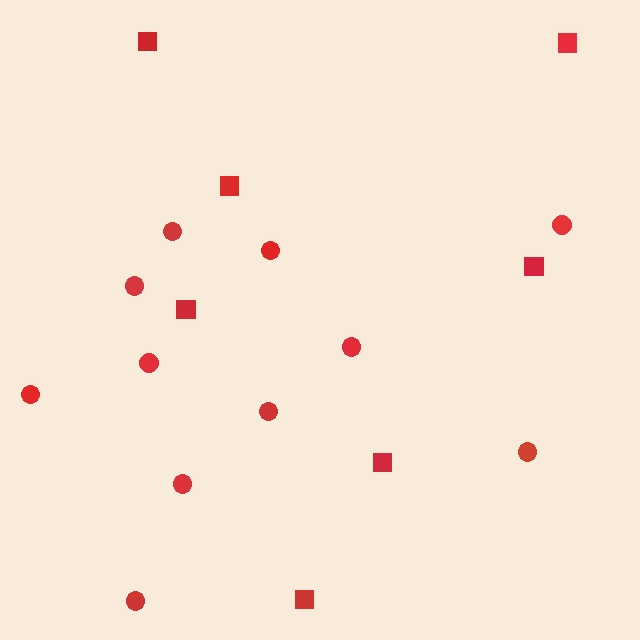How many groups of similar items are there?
There are 2 groups: one group of squares (7) and one group of circles (11).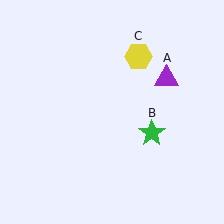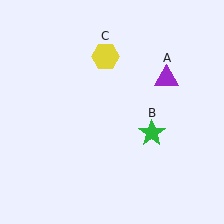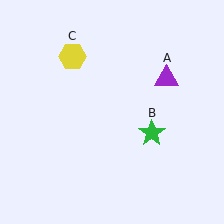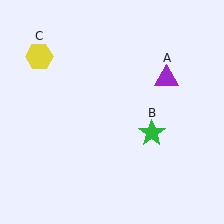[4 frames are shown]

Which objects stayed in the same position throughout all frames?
Purple triangle (object A) and green star (object B) remained stationary.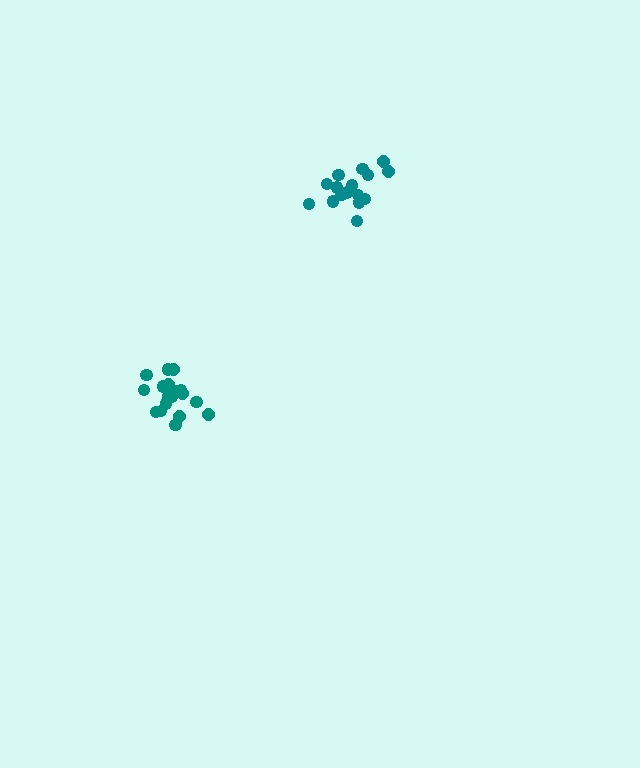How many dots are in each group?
Group 1: 18 dots, Group 2: 16 dots (34 total).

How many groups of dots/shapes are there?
There are 2 groups.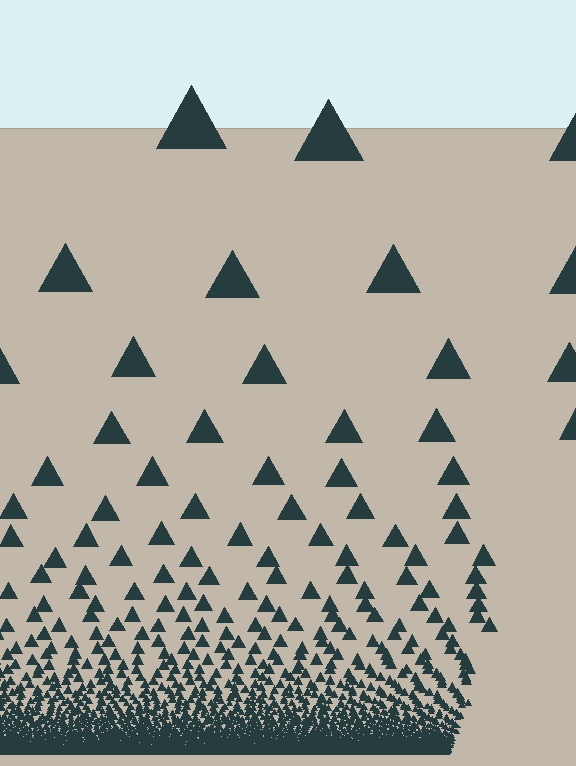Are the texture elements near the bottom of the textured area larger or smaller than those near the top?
Smaller. The gradient is inverted — elements near the bottom are smaller and denser.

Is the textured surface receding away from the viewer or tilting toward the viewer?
The surface appears to tilt toward the viewer. Texture elements get larger and sparser toward the top.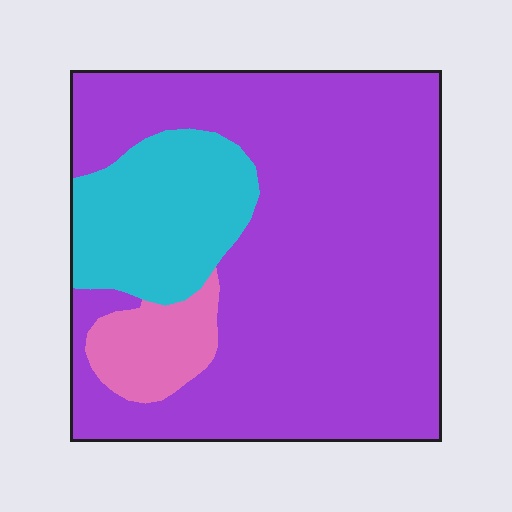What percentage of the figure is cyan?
Cyan covers 18% of the figure.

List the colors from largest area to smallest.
From largest to smallest: purple, cyan, pink.